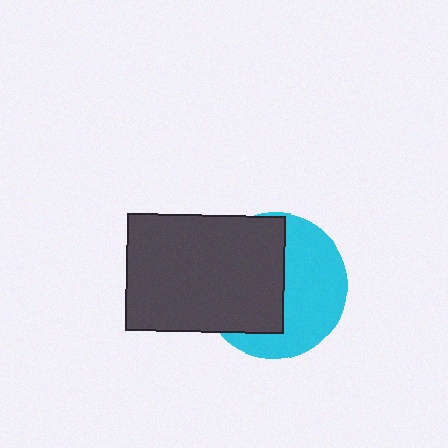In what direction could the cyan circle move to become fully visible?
The cyan circle could move right. That would shift it out from behind the dark gray rectangle entirely.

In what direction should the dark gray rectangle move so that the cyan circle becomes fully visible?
The dark gray rectangle should move left. That is the shortest direction to clear the overlap and leave the cyan circle fully visible.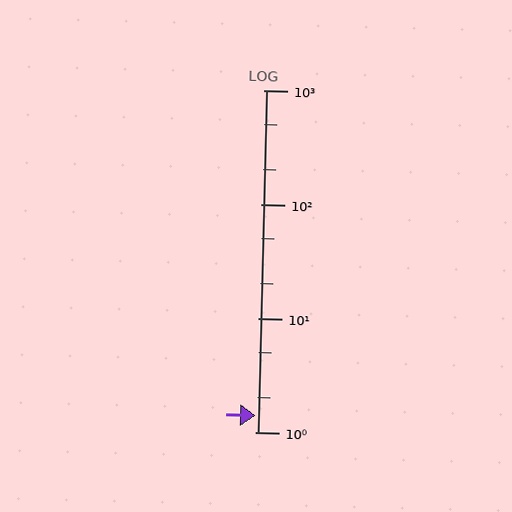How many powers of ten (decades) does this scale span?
The scale spans 3 decades, from 1 to 1000.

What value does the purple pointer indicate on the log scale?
The pointer indicates approximately 1.4.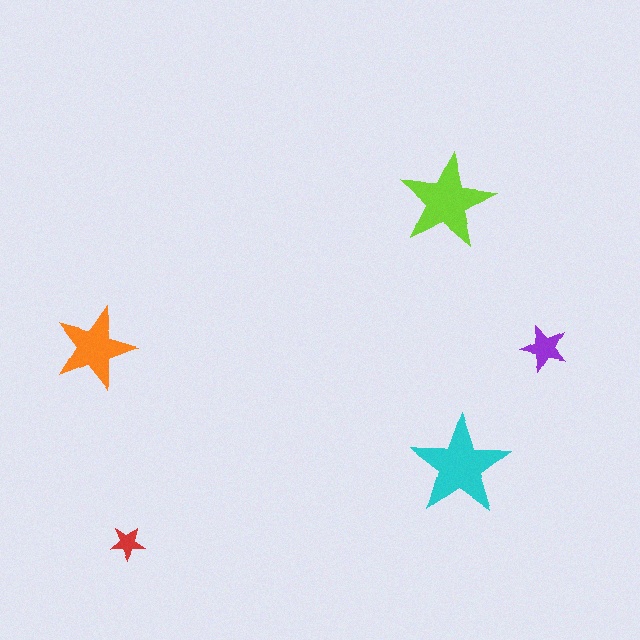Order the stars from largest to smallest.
the cyan one, the lime one, the orange one, the purple one, the red one.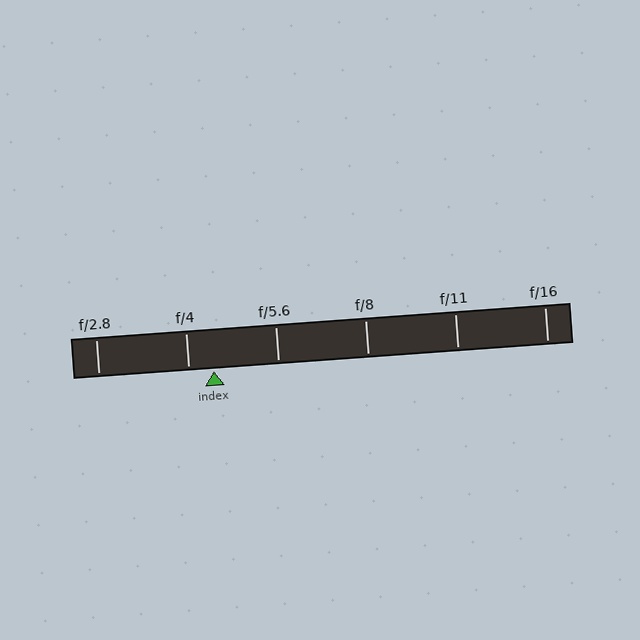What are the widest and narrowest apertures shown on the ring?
The widest aperture shown is f/2.8 and the narrowest is f/16.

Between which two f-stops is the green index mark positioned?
The index mark is between f/4 and f/5.6.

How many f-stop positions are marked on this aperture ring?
There are 6 f-stop positions marked.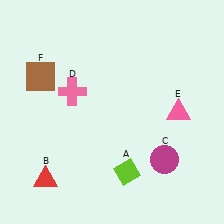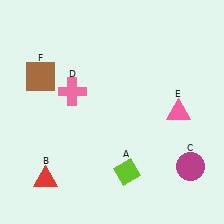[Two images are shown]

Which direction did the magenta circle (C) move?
The magenta circle (C) moved right.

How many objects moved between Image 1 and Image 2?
1 object moved between the two images.